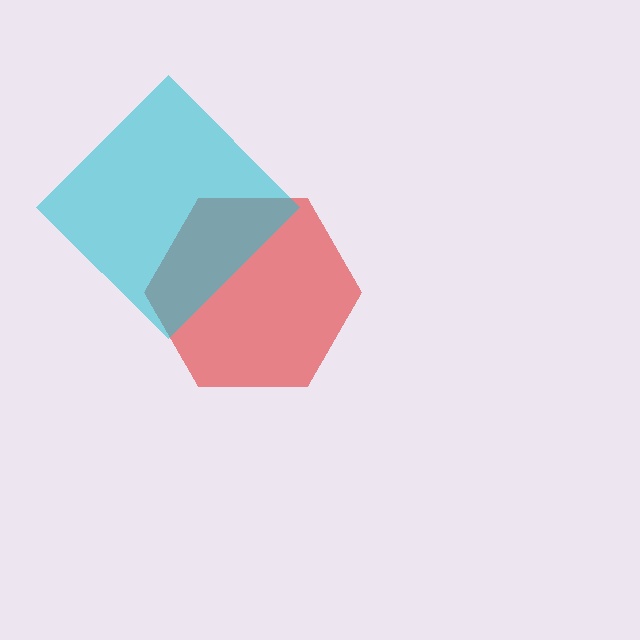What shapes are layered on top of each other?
The layered shapes are: a red hexagon, a cyan diamond.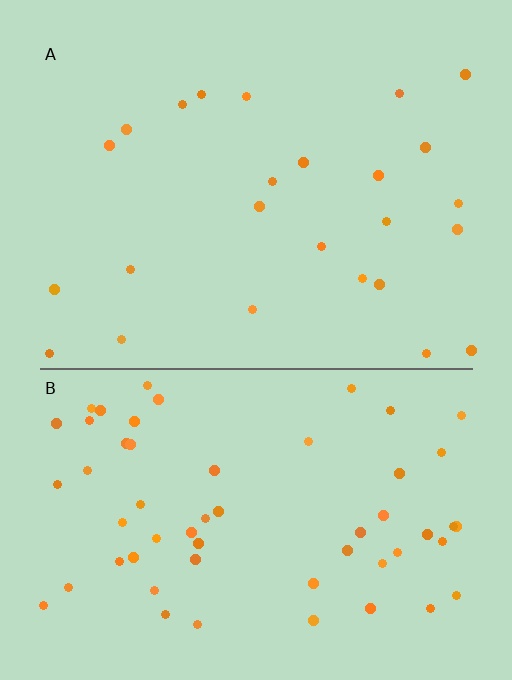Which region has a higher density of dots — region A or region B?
B (the bottom).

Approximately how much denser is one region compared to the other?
Approximately 2.3× — region B over region A.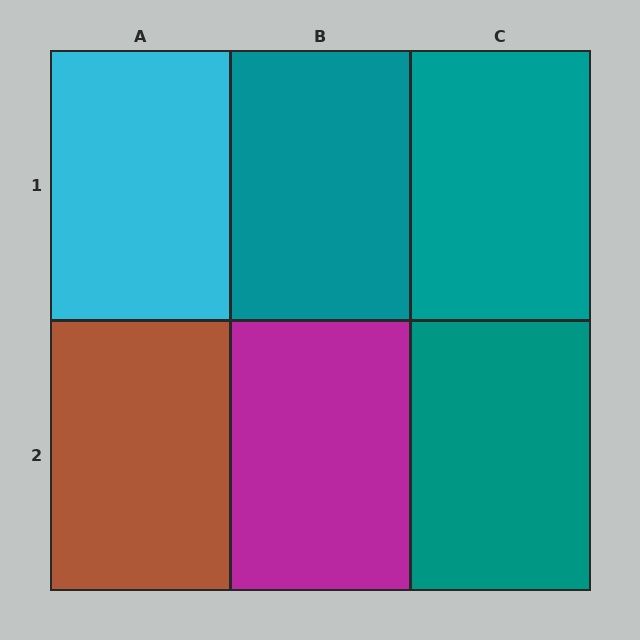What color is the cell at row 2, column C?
Teal.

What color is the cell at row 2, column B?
Magenta.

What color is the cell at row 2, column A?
Brown.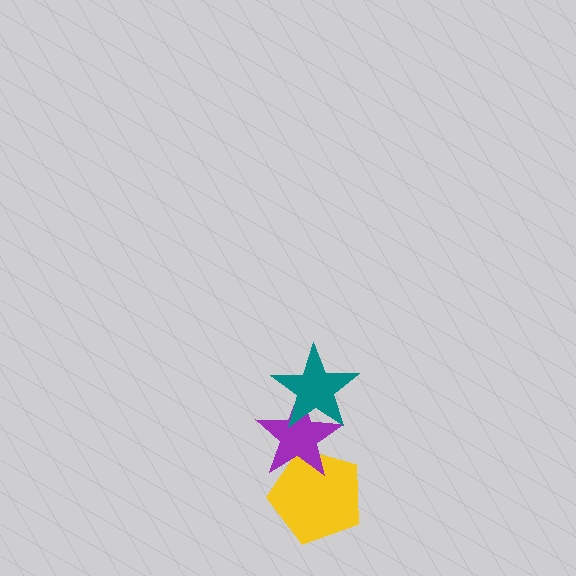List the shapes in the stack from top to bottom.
From top to bottom: the teal star, the purple star, the yellow pentagon.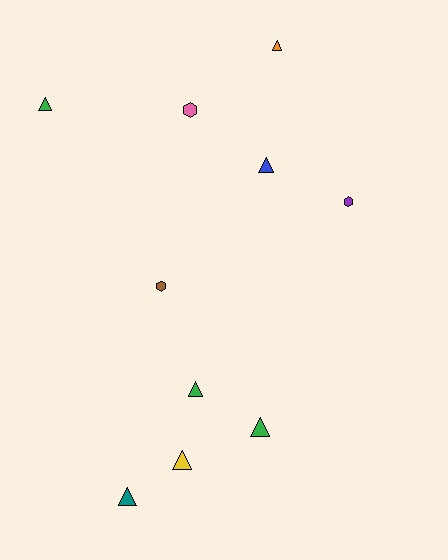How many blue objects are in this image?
There is 1 blue object.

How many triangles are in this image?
There are 7 triangles.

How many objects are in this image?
There are 10 objects.